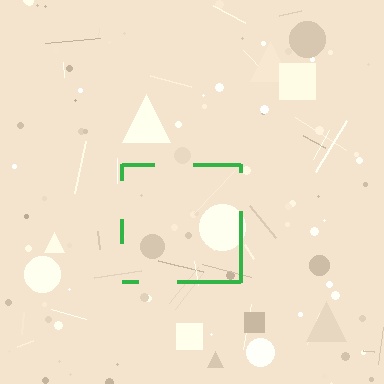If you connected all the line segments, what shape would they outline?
They would outline a square.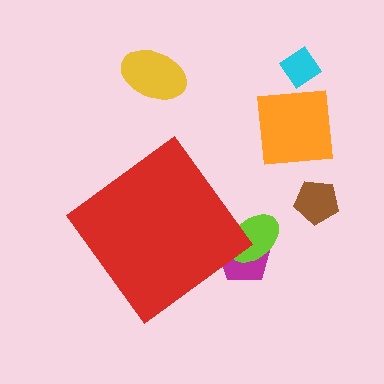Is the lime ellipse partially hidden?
Yes, the lime ellipse is partially hidden behind the red diamond.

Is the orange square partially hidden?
No, the orange square is fully visible.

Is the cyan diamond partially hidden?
No, the cyan diamond is fully visible.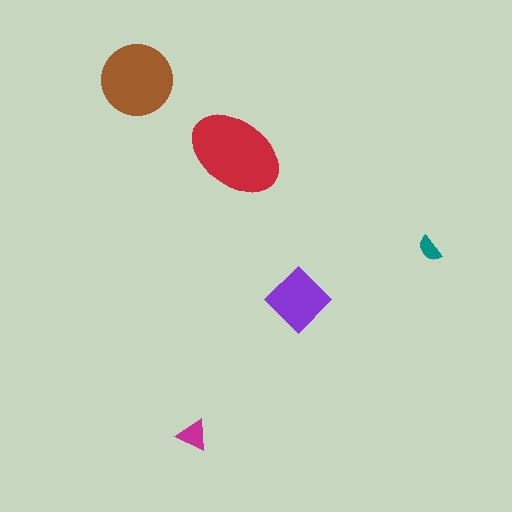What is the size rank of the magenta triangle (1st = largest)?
4th.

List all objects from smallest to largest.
The teal semicircle, the magenta triangle, the purple diamond, the brown circle, the red ellipse.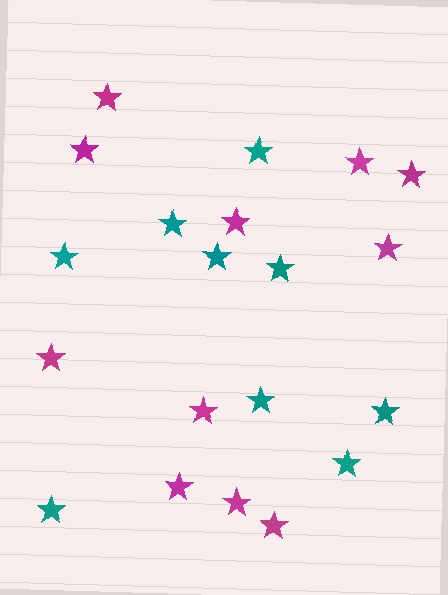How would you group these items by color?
There are 2 groups: one group of magenta stars (11) and one group of teal stars (9).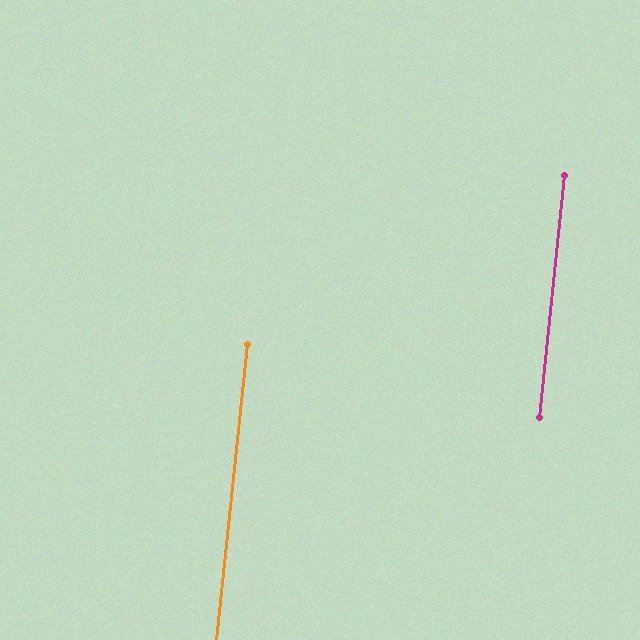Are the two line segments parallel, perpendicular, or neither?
Parallel — their directions differ by only 0.1°.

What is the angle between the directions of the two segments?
Approximately 0 degrees.